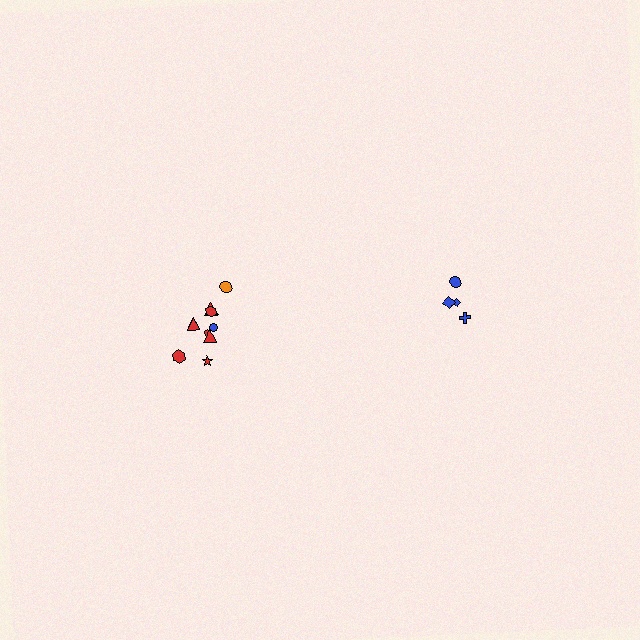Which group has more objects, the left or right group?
The left group.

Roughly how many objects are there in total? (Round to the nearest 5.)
Roughly 15 objects in total.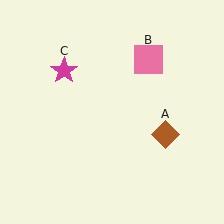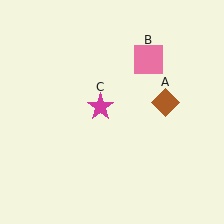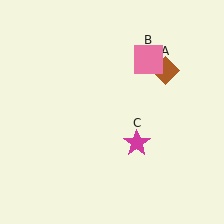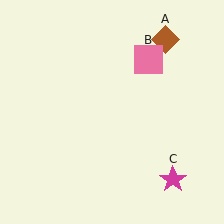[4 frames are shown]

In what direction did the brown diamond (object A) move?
The brown diamond (object A) moved up.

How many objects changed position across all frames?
2 objects changed position: brown diamond (object A), magenta star (object C).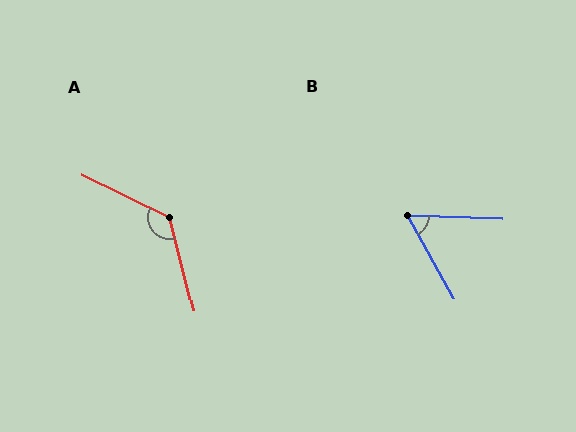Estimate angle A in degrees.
Approximately 130 degrees.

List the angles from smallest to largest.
B (59°), A (130°).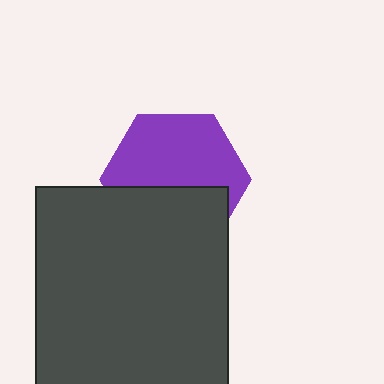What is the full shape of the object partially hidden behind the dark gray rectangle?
The partially hidden object is a purple hexagon.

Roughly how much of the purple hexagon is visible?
About half of it is visible (roughly 58%).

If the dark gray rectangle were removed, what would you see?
You would see the complete purple hexagon.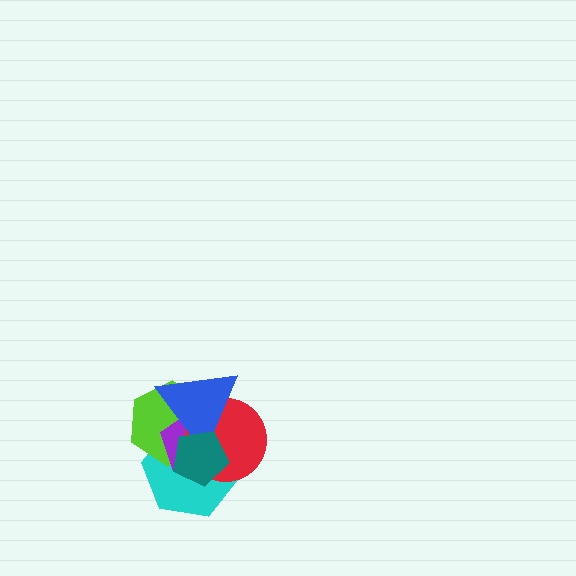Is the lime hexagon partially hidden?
Yes, it is partially covered by another shape.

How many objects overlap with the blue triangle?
5 objects overlap with the blue triangle.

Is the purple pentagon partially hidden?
Yes, it is partially covered by another shape.